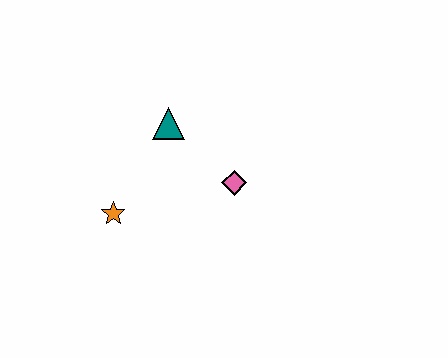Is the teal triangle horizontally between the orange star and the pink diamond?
Yes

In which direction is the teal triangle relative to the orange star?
The teal triangle is above the orange star.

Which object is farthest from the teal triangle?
The orange star is farthest from the teal triangle.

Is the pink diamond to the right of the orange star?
Yes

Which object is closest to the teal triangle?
The pink diamond is closest to the teal triangle.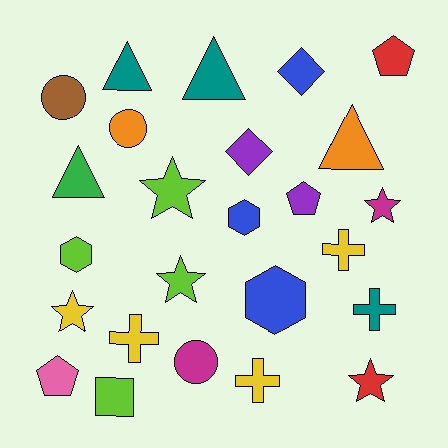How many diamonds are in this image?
There are 2 diamonds.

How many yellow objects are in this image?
There are 4 yellow objects.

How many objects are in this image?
There are 25 objects.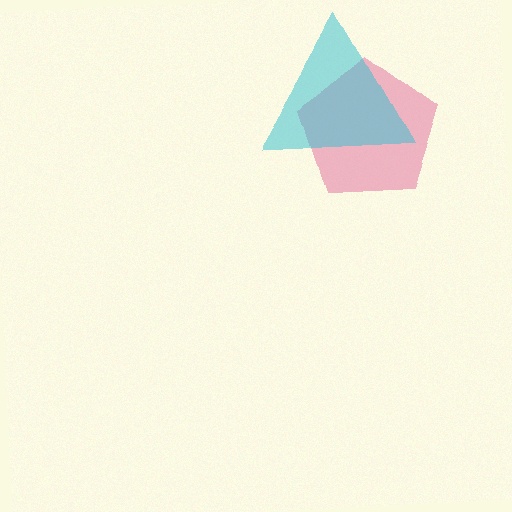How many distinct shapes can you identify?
There are 2 distinct shapes: a pink pentagon, a cyan triangle.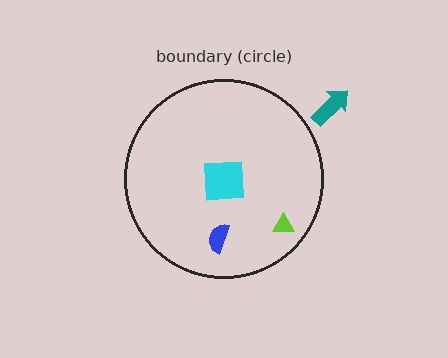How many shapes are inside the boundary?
3 inside, 1 outside.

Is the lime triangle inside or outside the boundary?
Inside.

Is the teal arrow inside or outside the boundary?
Outside.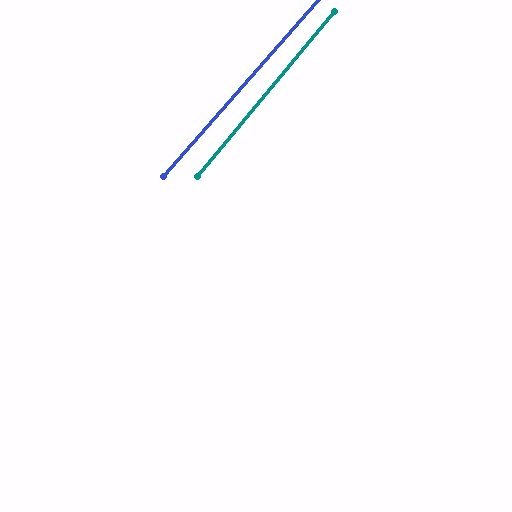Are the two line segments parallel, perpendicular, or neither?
Parallel — their directions differ by only 1.5°.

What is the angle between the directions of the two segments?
Approximately 1 degree.